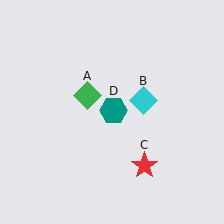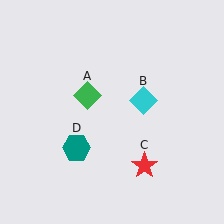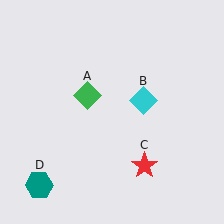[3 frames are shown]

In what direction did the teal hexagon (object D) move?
The teal hexagon (object D) moved down and to the left.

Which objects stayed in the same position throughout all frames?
Green diamond (object A) and cyan diamond (object B) and red star (object C) remained stationary.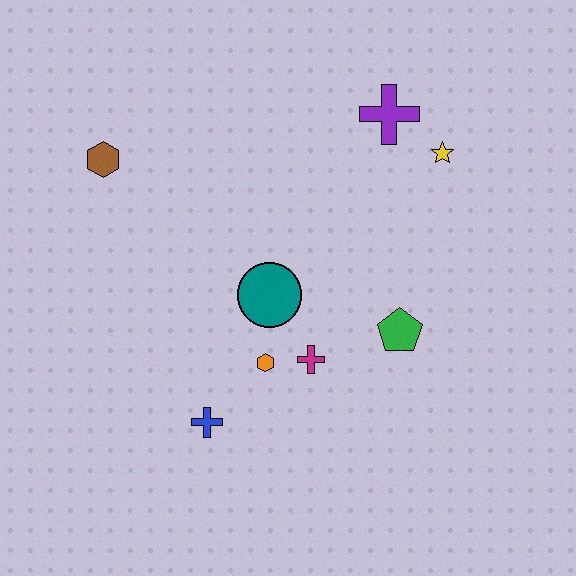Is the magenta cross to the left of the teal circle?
No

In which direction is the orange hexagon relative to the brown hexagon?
The orange hexagon is below the brown hexagon.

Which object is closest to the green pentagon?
The magenta cross is closest to the green pentagon.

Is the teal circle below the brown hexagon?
Yes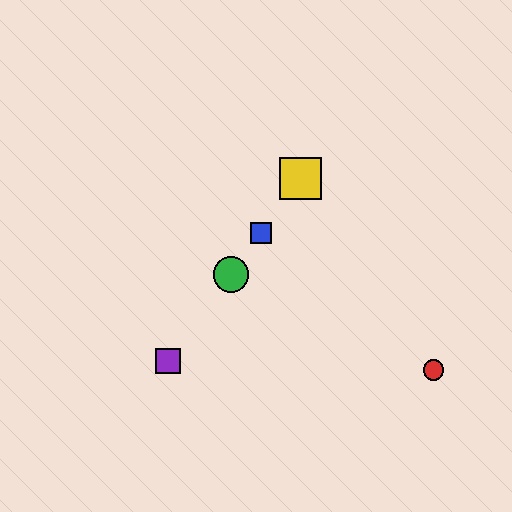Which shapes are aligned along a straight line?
The blue square, the green circle, the yellow square, the purple square are aligned along a straight line.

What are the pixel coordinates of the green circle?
The green circle is at (231, 275).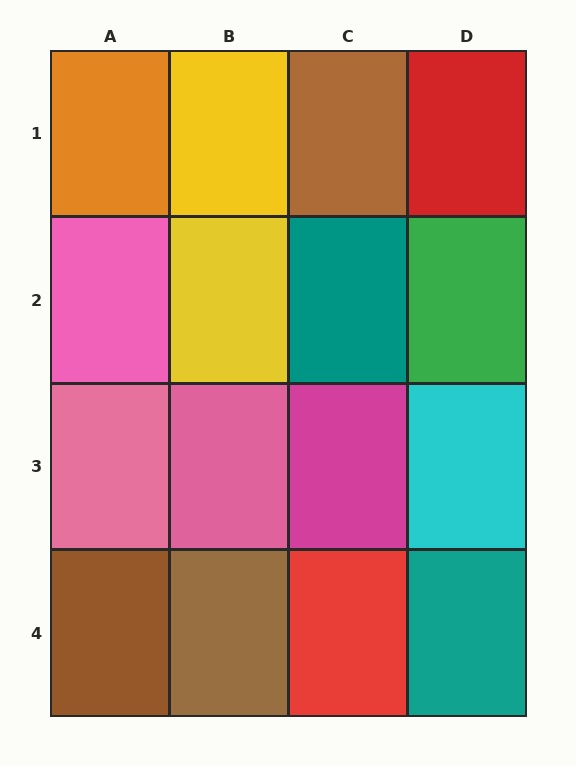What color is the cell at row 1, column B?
Yellow.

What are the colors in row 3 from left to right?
Pink, pink, magenta, cyan.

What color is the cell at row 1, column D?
Red.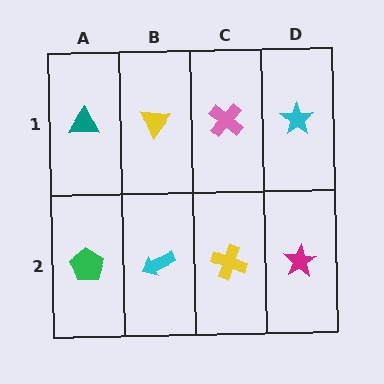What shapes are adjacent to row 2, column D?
A cyan star (row 1, column D), a yellow cross (row 2, column C).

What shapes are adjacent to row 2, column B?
A yellow triangle (row 1, column B), a green pentagon (row 2, column A), a yellow cross (row 2, column C).